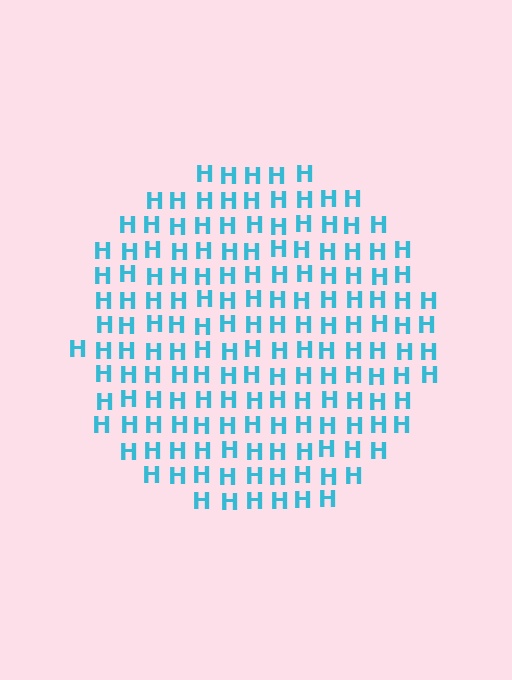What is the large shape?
The large shape is a circle.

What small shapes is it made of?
It is made of small letter H's.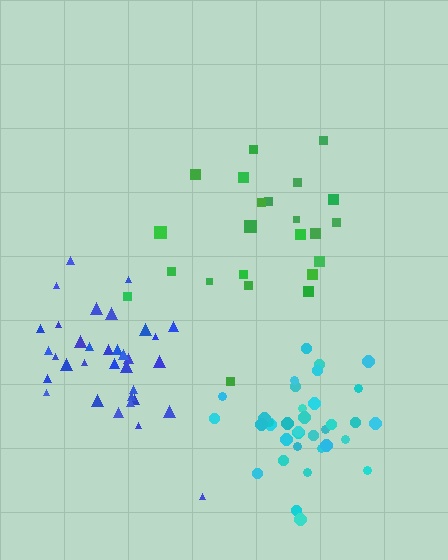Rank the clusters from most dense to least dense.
cyan, blue, green.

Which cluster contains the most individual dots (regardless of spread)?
Cyan (35).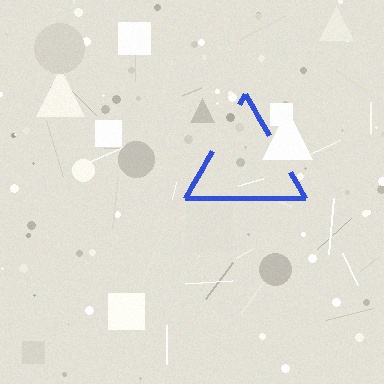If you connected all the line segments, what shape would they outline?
They would outline a triangle.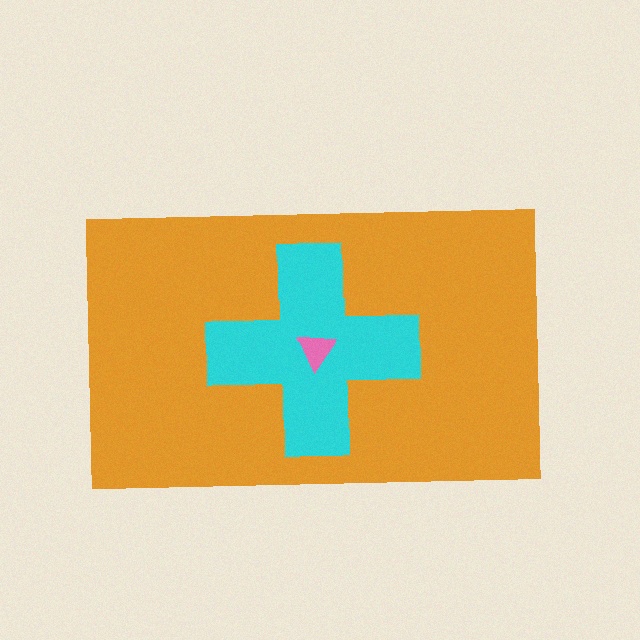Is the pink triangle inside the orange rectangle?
Yes.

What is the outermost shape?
The orange rectangle.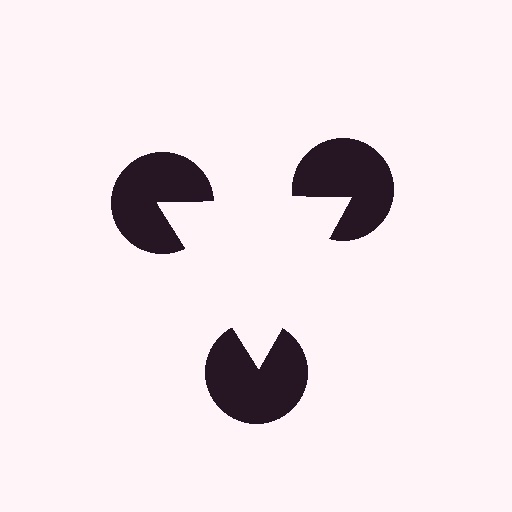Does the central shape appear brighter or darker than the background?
It typically appears slightly brighter than the background, even though no actual brightness change is drawn.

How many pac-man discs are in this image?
There are 3 — one at each vertex of the illusory triangle.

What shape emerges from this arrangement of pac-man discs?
An illusory triangle — its edges are inferred from the aligned wedge cuts in the pac-man discs, not physically drawn.